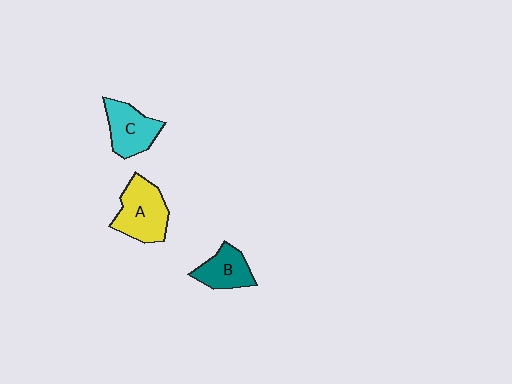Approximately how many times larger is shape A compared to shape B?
Approximately 1.4 times.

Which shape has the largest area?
Shape A (yellow).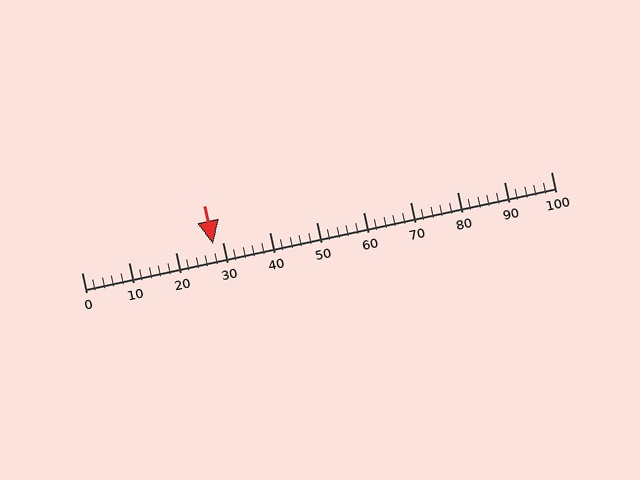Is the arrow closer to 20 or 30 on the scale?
The arrow is closer to 30.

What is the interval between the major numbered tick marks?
The major tick marks are spaced 10 units apart.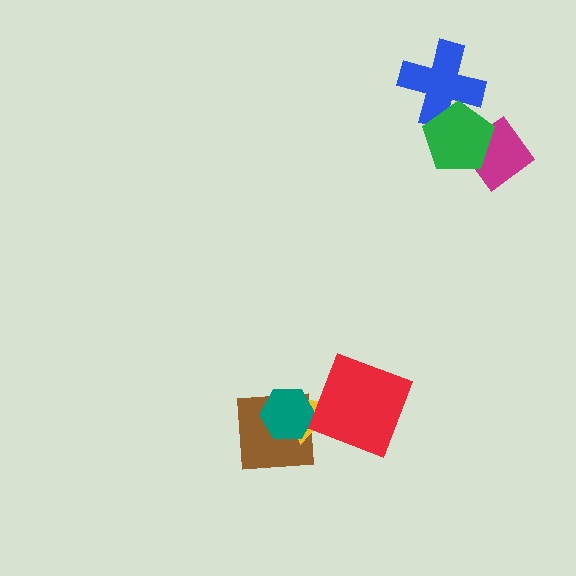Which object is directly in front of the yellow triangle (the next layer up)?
The teal hexagon is directly in front of the yellow triangle.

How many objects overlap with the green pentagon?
2 objects overlap with the green pentagon.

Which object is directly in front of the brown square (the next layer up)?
The yellow triangle is directly in front of the brown square.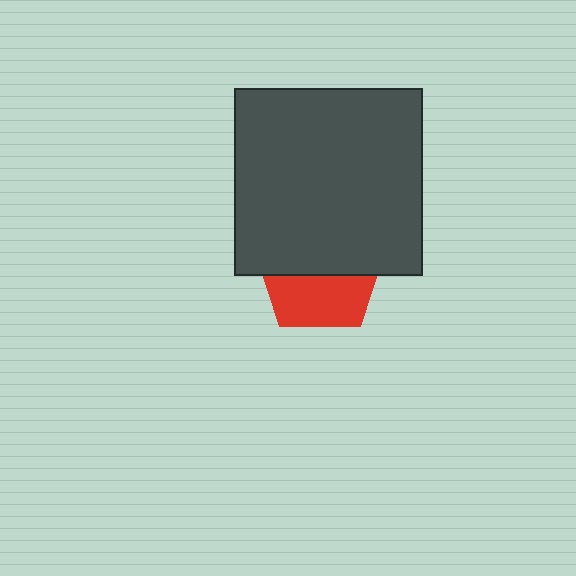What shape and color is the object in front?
The object in front is a dark gray square.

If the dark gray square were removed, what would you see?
You would see the complete red pentagon.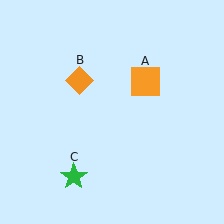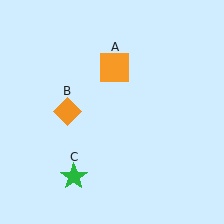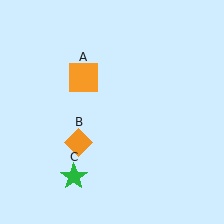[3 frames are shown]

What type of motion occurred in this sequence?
The orange square (object A), orange diamond (object B) rotated counterclockwise around the center of the scene.